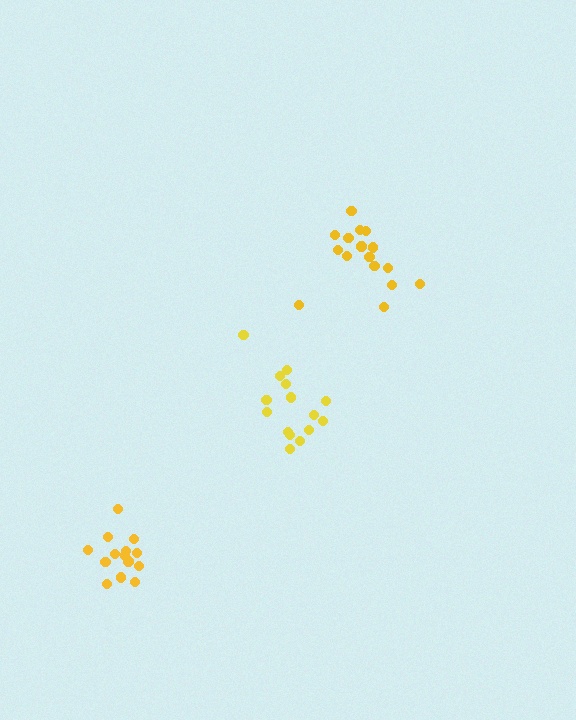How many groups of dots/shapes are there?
There are 3 groups.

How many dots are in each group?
Group 1: 15 dots, Group 2: 15 dots, Group 3: 16 dots (46 total).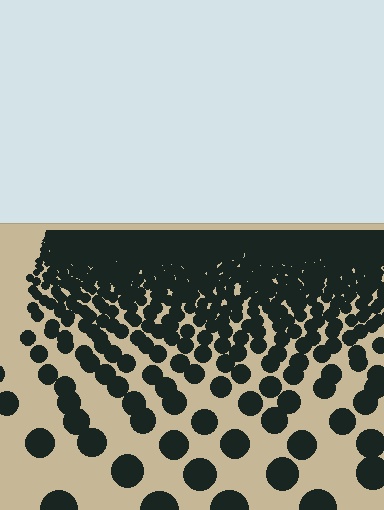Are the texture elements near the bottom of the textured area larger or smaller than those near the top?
Larger. Near the bottom, elements are closer to the viewer and appear at a bigger on-screen size.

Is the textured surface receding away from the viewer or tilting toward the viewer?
The surface is receding away from the viewer. Texture elements get smaller and denser toward the top.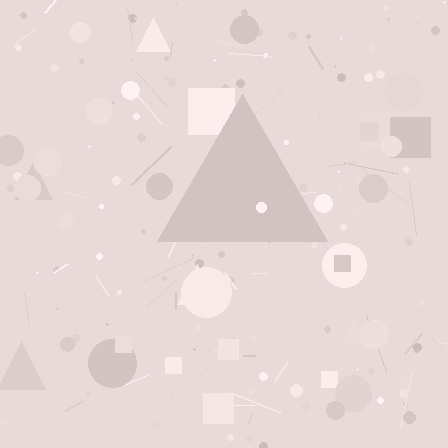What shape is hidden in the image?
A triangle is hidden in the image.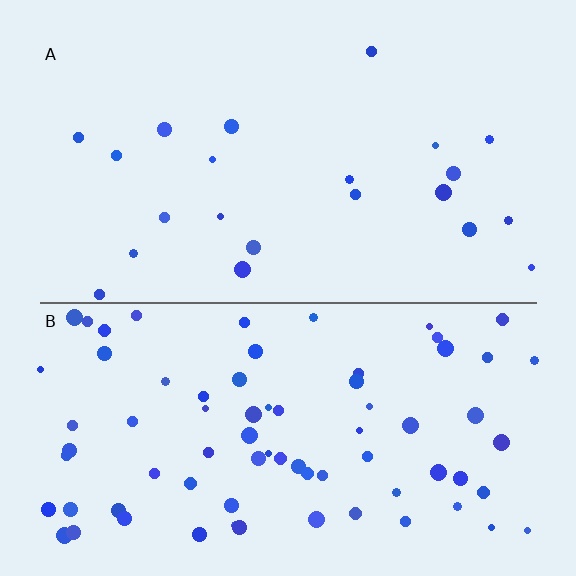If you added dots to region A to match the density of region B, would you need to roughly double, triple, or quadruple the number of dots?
Approximately triple.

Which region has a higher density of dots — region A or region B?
B (the bottom).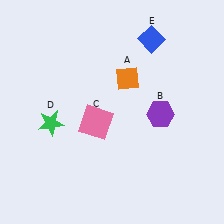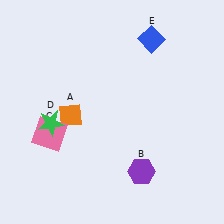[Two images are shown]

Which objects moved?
The objects that moved are: the orange diamond (A), the purple hexagon (B), the pink square (C).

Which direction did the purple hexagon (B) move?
The purple hexagon (B) moved down.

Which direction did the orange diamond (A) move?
The orange diamond (A) moved left.